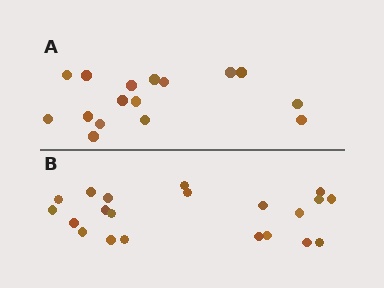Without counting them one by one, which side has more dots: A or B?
Region B (the bottom region) has more dots.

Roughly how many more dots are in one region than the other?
Region B has about 5 more dots than region A.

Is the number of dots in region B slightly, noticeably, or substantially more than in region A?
Region B has noticeably more, but not dramatically so. The ratio is roughly 1.3 to 1.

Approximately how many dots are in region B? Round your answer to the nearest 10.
About 20 dots. (The exact count is 21, which rounds to 20.)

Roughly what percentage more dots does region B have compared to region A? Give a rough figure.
About 30% more.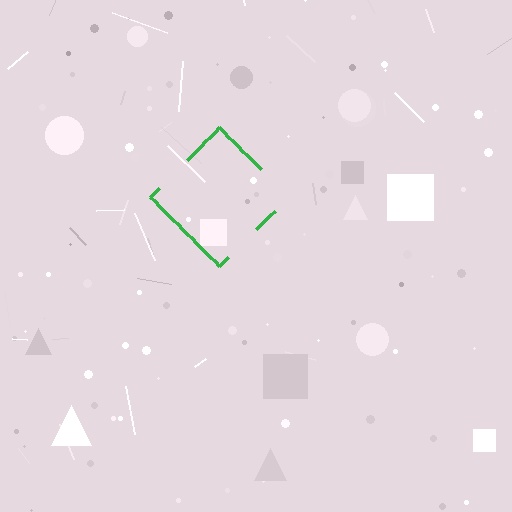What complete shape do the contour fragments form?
The contour fragments form a diamond.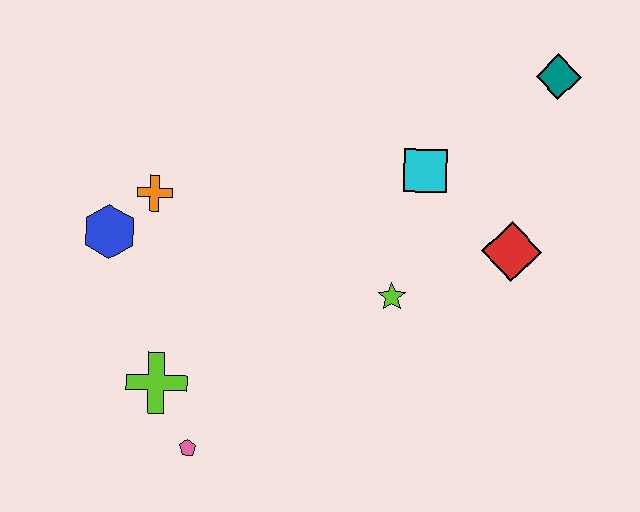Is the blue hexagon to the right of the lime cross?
No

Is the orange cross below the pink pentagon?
No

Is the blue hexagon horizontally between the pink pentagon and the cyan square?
No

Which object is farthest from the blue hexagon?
The teal diamond is farthest from the blue hexagon.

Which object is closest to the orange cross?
The blue hexagon is closest to the orange cross.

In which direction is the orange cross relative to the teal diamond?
The orange cross is to the left of the teal diamond.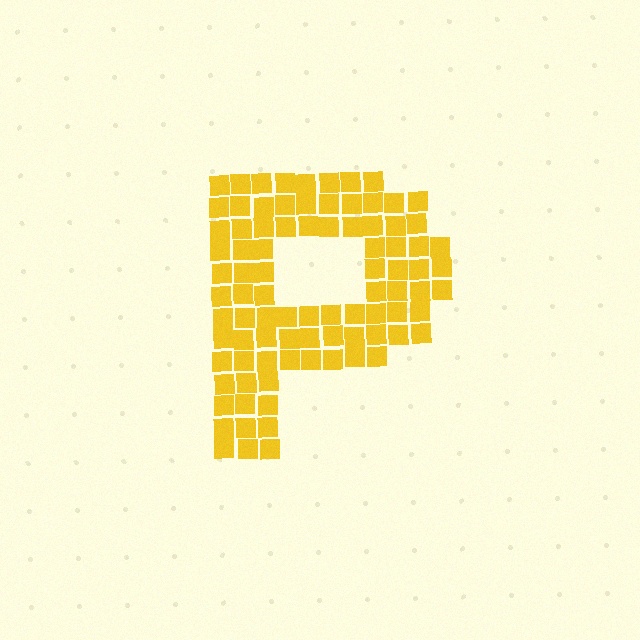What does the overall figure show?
The overall figure shows the letter P.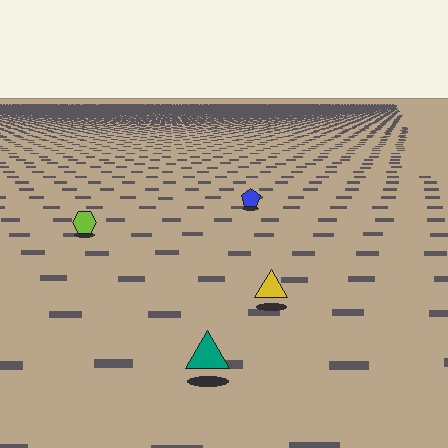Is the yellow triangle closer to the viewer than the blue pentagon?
Yes. The yellow triangle is closer — you can tell from the texture gradient: the ground texture is coarser near it.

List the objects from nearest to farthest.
From nearest to farthest: the teal triangle, the yellow triangle, the lime hexagon, the blue pentagon.